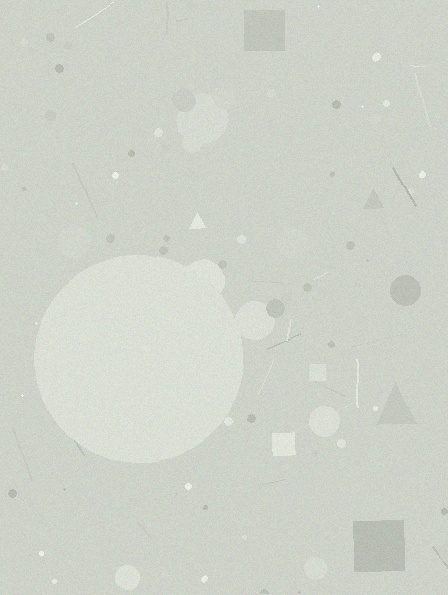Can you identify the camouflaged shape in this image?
The camouflaged shape is a circle.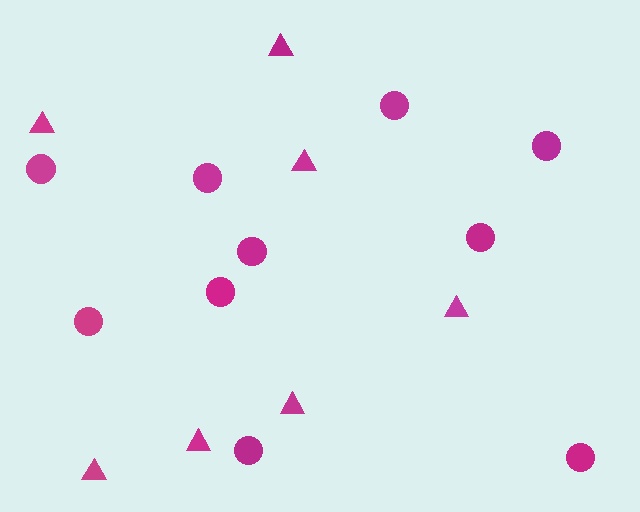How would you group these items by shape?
There are 2 groups: one group of circles (10) and one group of triangles (7).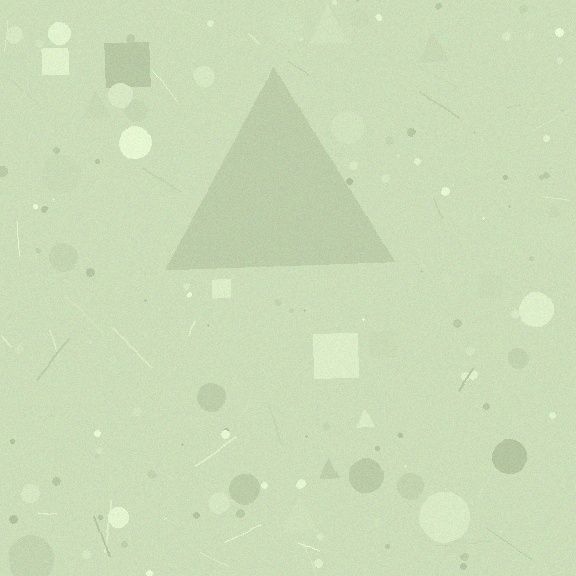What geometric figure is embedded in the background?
A triangle is embedded in the background.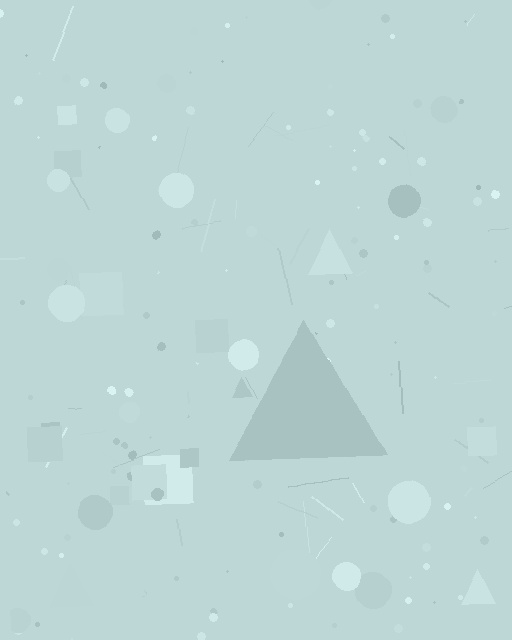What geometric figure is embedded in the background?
A triangle is embedded in the background.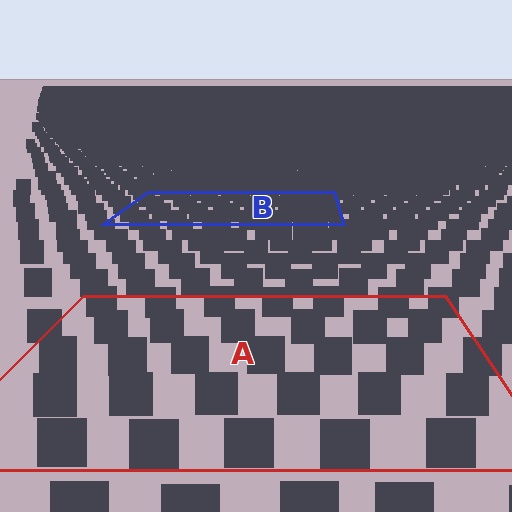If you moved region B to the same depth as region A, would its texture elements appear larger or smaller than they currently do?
They would appear larger. At a closer depth, the same texture elements are projected at a bigger on-screen size.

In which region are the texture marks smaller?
The texture marks are smaller in region B, because it is farther away.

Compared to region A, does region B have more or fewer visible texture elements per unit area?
Region B has more texture elements per unit area — they are packed more densely because it is farther away.